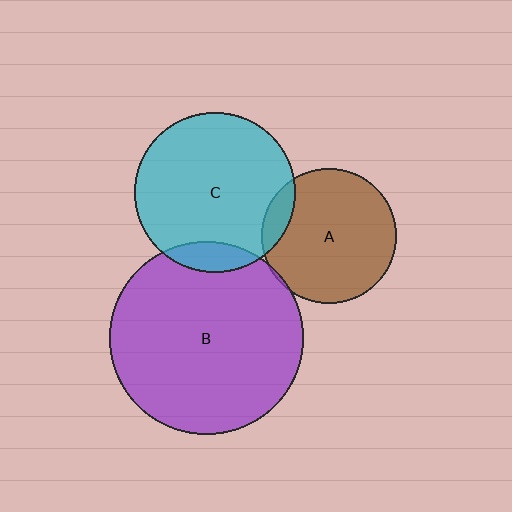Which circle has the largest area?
Circle B (purple).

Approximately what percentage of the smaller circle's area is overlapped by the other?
Approximately 10%.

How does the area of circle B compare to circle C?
Approximately 1.5 times.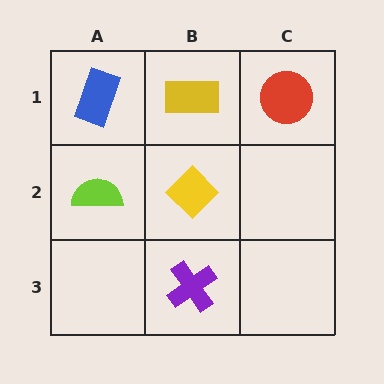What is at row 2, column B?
A yellow diamond.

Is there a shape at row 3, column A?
No, that cell is empty.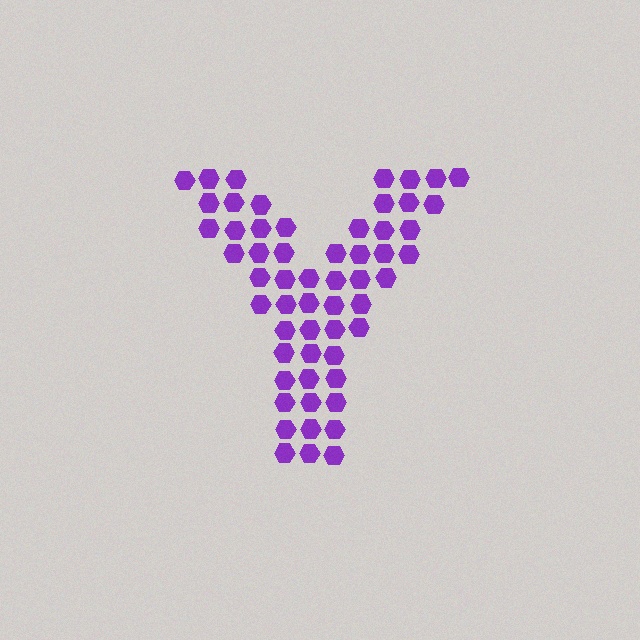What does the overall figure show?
The overall figure shows the letter Y.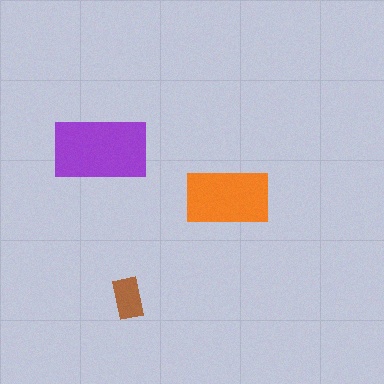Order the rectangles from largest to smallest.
the purple one, the orange one, the brown one.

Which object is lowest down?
The brown rectangle is bottommost.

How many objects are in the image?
There are 3 objects in the image.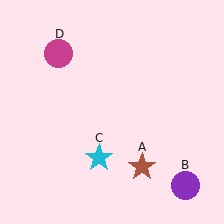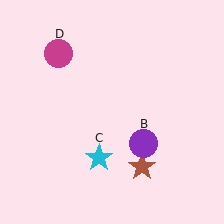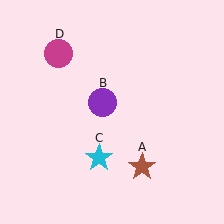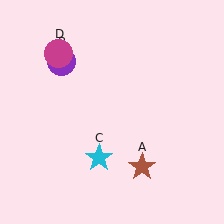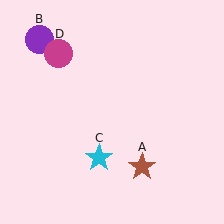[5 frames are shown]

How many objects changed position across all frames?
1 object changed position: purple circle (object B).